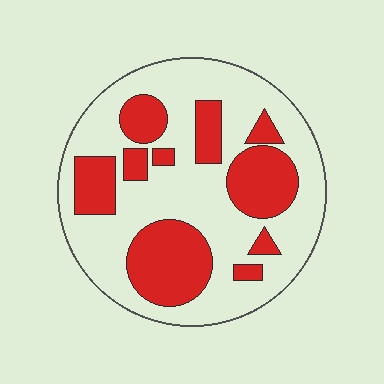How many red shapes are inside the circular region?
10.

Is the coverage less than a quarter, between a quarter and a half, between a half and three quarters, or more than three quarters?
Between a quarter and a half.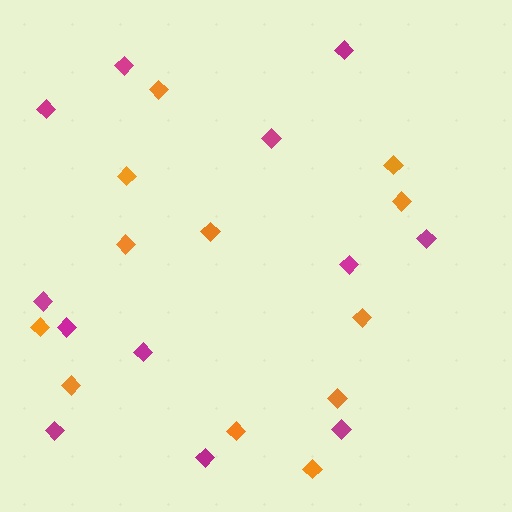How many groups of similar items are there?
There are 2 groups: one group of magenta diamonds (12) and one group of orange diamonds (12).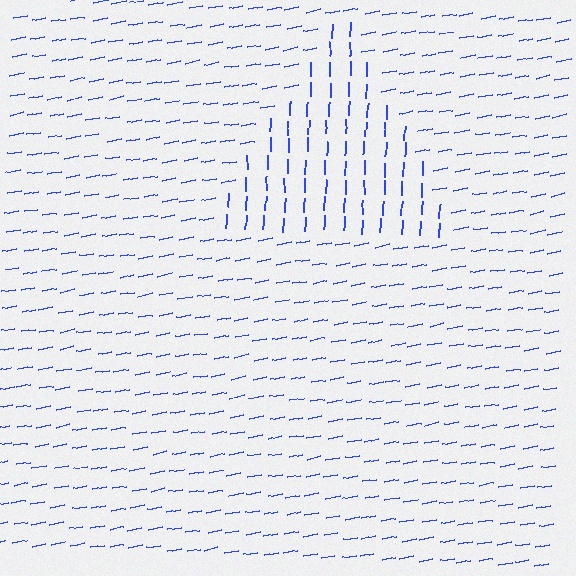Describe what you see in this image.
The image is filled with small blue line segments. A triangle region in the image has lines oriented differently from the surrounding lines, creating a visible texture boundary.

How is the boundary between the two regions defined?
The boundary is defined purely by a change in line orientation (approximately 78 degrees difference). All lines are the same color and thickness.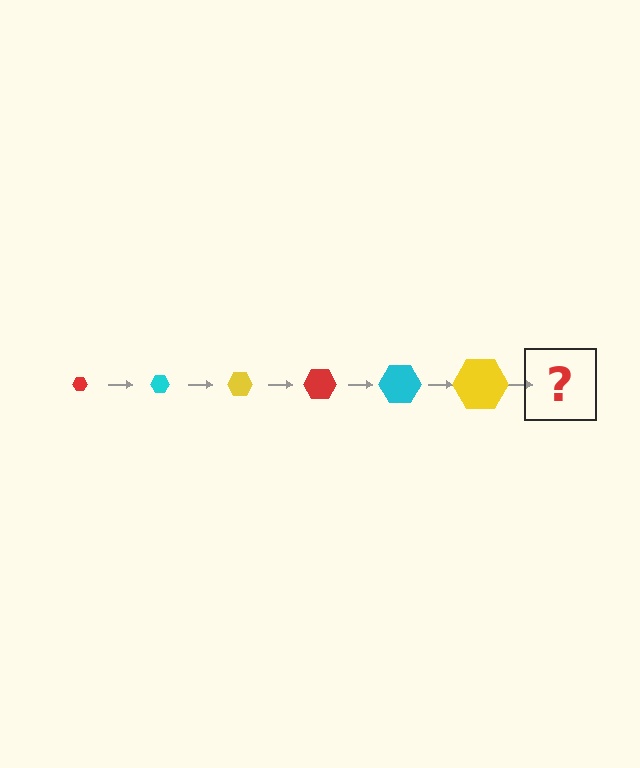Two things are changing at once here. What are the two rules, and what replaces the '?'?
The two rules are that the hexagon grows larger each step and the color cycles through red, cyan, and yellow. The '?' should be a red hexagon, larger than the previous one.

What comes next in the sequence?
The next element should be a red hexagon, larger than the previous one.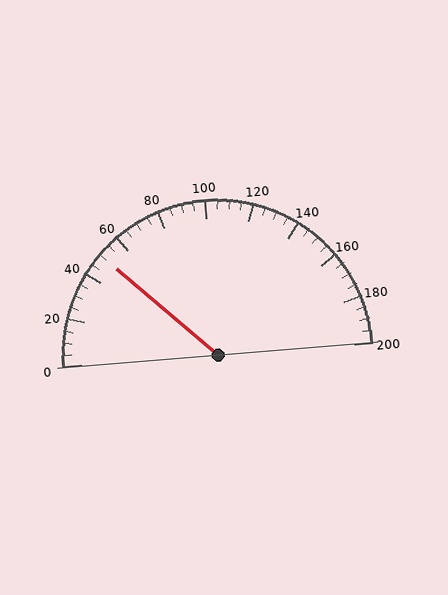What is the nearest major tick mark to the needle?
The nearest major tick mark is 40.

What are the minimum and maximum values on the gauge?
The gauge ranges from 0 to 200.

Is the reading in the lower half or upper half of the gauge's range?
The reading is in the lower half of the range (0 to 200).